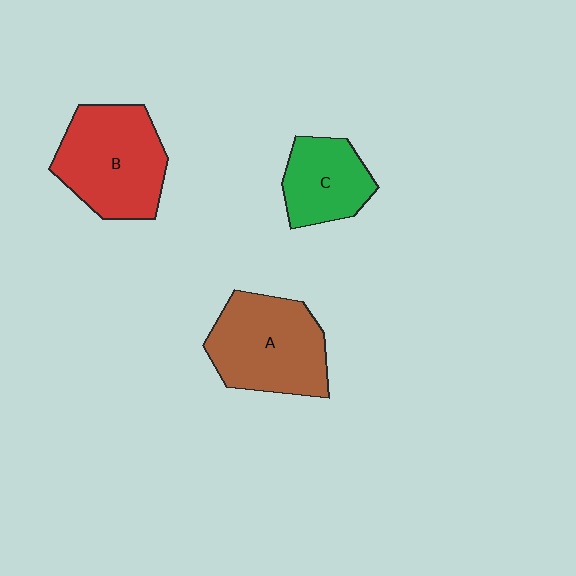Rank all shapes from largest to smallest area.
From largest to smallest: B (red), A (brown), C (green).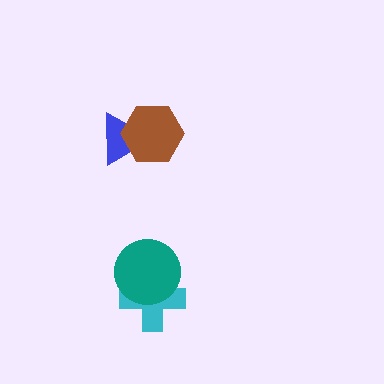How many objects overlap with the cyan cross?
1 object overlaps with the cyan cross.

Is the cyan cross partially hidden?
Yes, it is partially covered by another shape.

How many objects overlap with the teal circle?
1 object overlaps with the teal circle.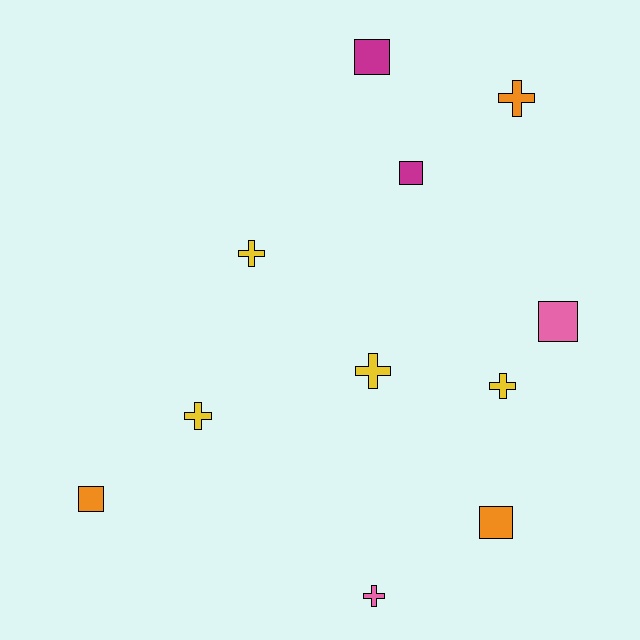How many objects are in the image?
There are 11 objects.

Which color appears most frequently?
Yellow, with 4 objects.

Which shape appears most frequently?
Cross, with 6 objects.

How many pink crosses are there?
There is 1 pink cross.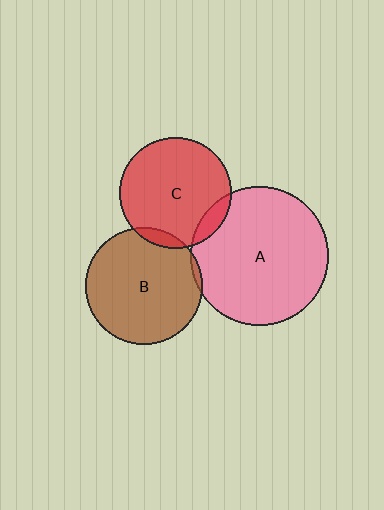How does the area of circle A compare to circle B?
Approximately 1.4 times.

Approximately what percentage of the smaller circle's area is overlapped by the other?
Approximately 5%.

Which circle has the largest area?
Circle A (pink).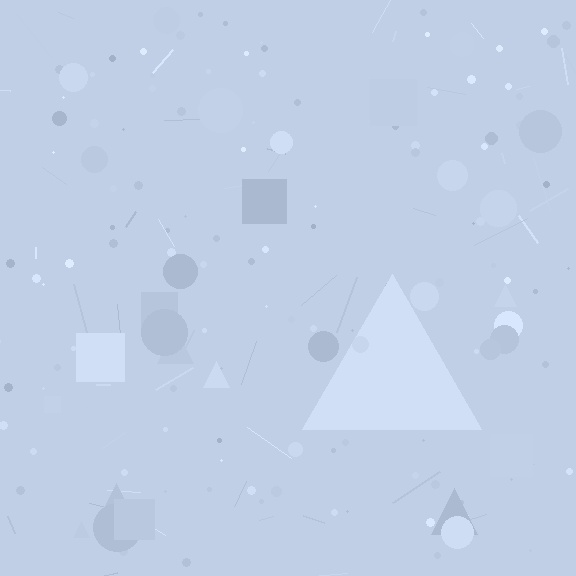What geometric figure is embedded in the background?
A triangle is embedded in the background.